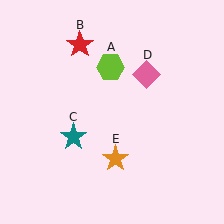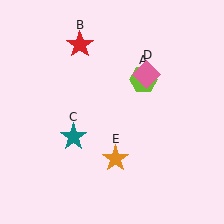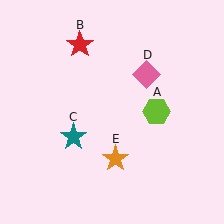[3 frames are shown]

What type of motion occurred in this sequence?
The lime hexagon (object A) rotated clockwise around the center of the scene.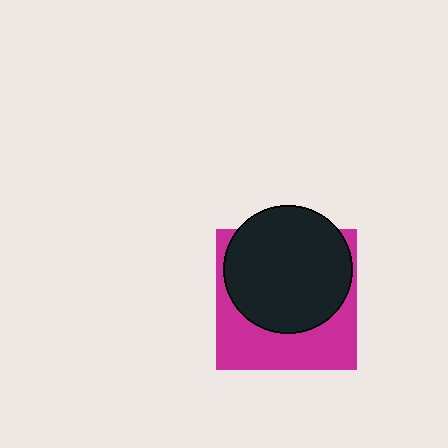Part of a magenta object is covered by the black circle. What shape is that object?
It is a square.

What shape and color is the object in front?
The object in front is a black circle.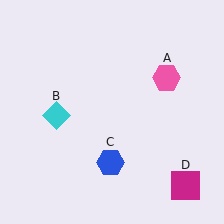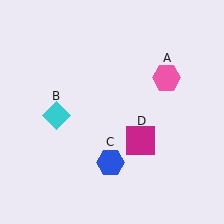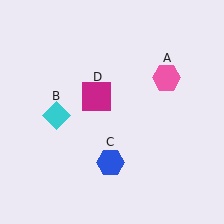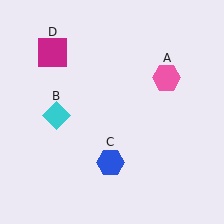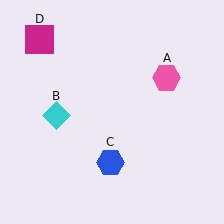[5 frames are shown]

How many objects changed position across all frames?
1 object changed position: magenta square (object D).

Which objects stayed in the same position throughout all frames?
Pink hexagon (object A) and cyan diamond (object B) and blue hexagon (object C) remained stationary.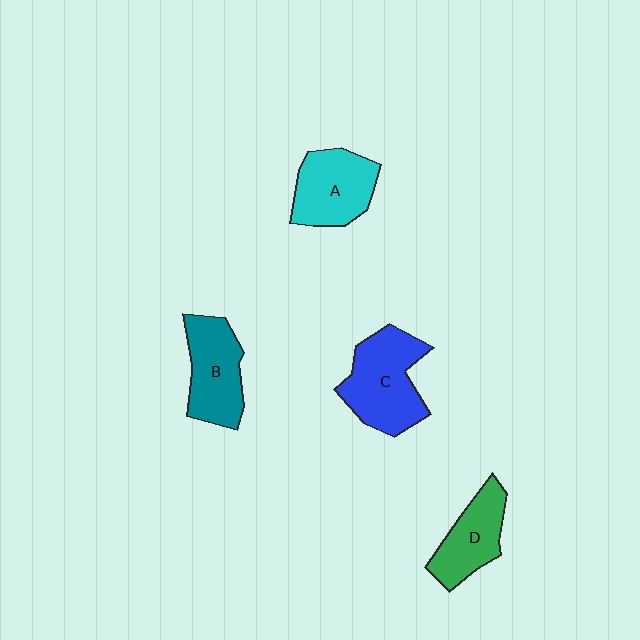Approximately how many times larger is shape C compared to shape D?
Approximately 1.4 times.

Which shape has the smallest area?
Shape D (green).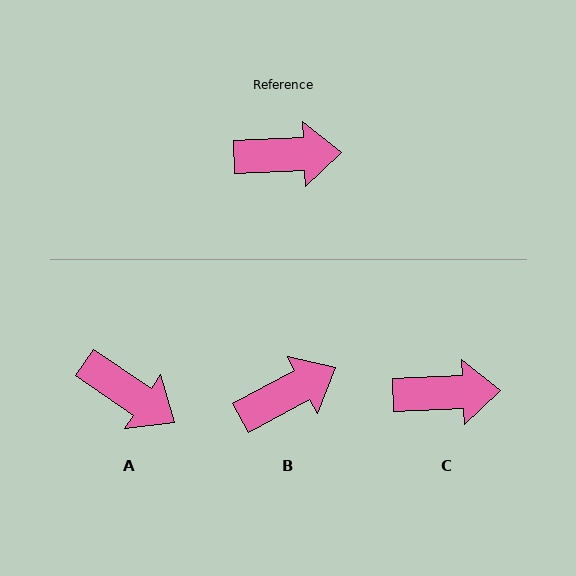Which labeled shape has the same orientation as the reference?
C.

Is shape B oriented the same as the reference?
No, it is off by about 26 degrees.